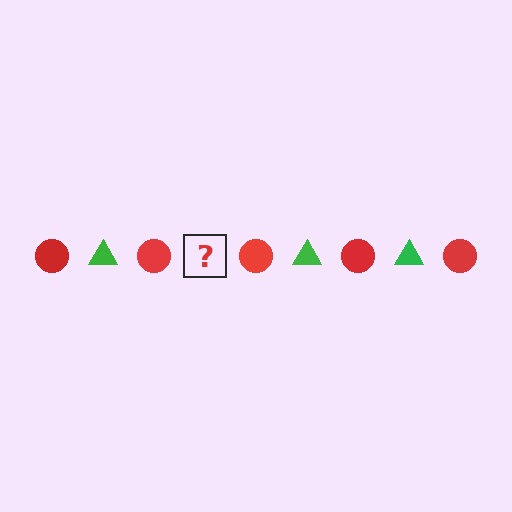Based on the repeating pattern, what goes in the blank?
The blank should be a green triangle.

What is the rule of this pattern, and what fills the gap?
The rule is that the pattern alternates between red circle and green triangle. The gap should be filled with a green triangle.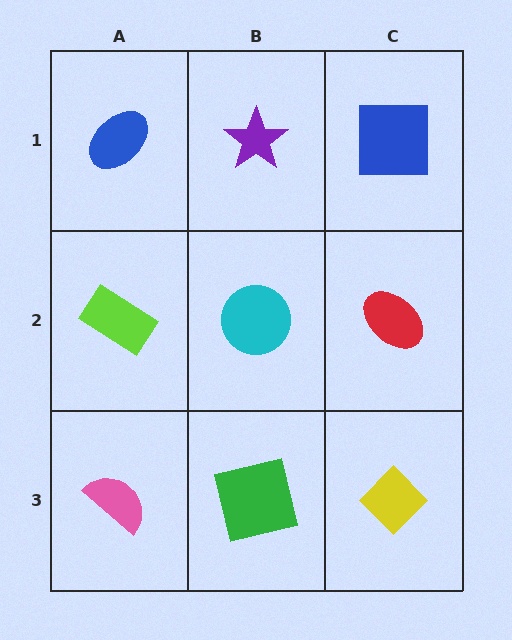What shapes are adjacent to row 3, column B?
A cyan circle (row 2, column B), a pink semicircle (row 3, column A), a yellow diamond (row 3, column C).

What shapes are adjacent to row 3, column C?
A red ellipse (row 2, column C), a green square (row 3, column B).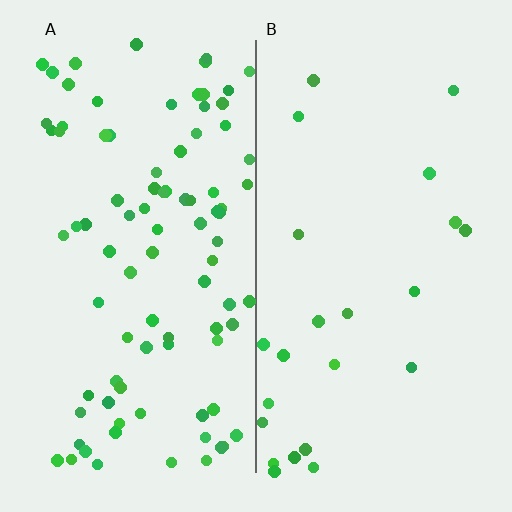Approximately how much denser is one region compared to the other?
Approximately 3.9× — region A over region B.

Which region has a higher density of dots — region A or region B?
A (the left).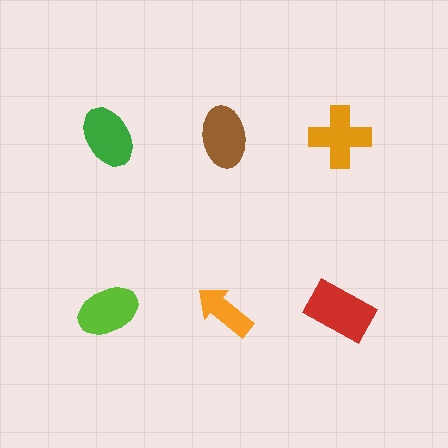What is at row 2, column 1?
A lime ellipse.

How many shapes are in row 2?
3 shapes.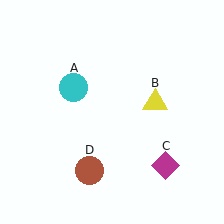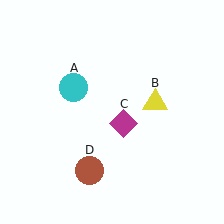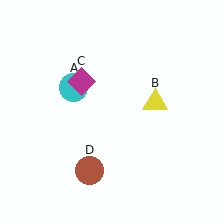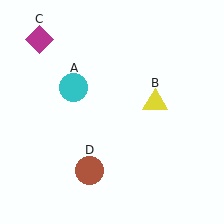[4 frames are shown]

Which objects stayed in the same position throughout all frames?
Cyan circle (object A) and yellow triangle (object B) and brown circle (object D) remained stationary.